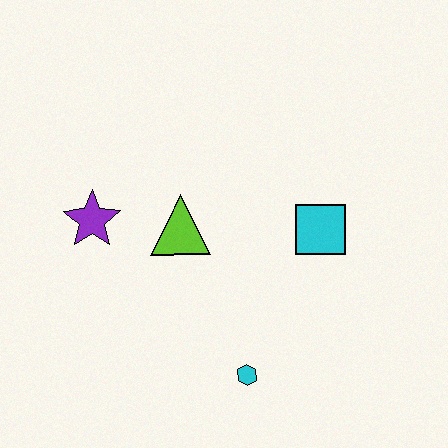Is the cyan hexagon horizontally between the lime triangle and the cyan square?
Yes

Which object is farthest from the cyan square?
The purple star is farthest from the cyan square.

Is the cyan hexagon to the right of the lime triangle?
Yes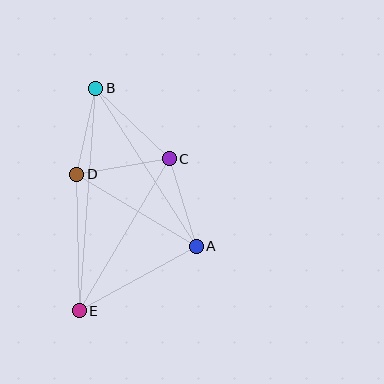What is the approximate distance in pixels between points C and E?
The distance between C and E is approximately 177 pixels.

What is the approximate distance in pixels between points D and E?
The distance between D and E is approximately 137 pixels.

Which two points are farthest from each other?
Points B and E are farthest from each other.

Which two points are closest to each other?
Points B and D are closest to each other.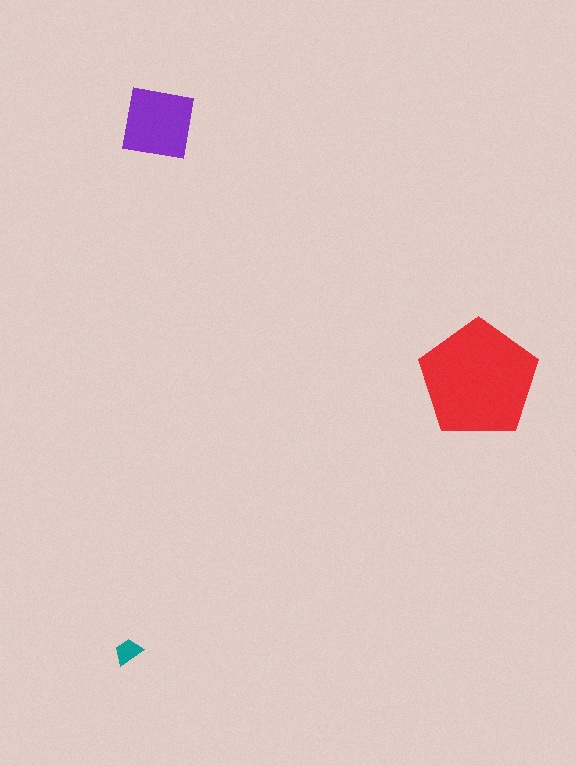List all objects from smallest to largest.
The teal trapezoid, the purple square, the red pentagon.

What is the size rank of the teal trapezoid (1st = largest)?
3rd.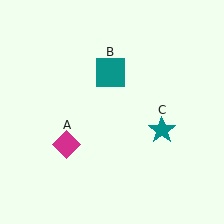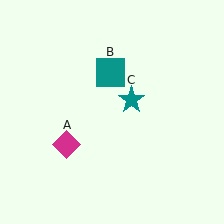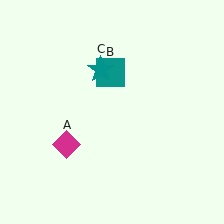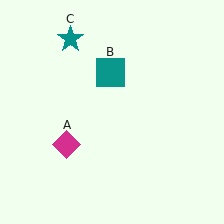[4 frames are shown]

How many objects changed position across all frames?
1 object changed position: teal star (object C).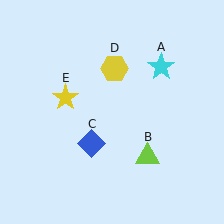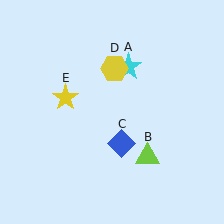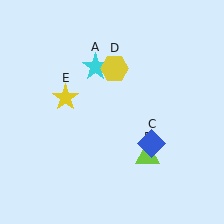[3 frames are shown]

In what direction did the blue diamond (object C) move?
The blue diamond (object C) moved right.